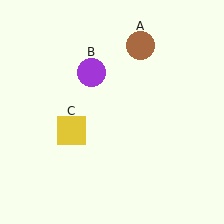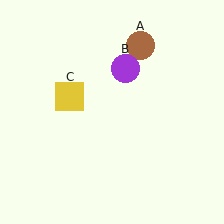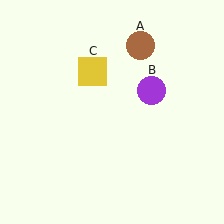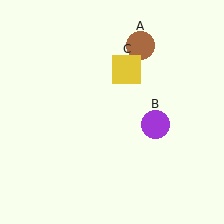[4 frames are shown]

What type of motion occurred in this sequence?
The purple circle (object B), yellow square (object C) rotated clockwise around the center of the scene.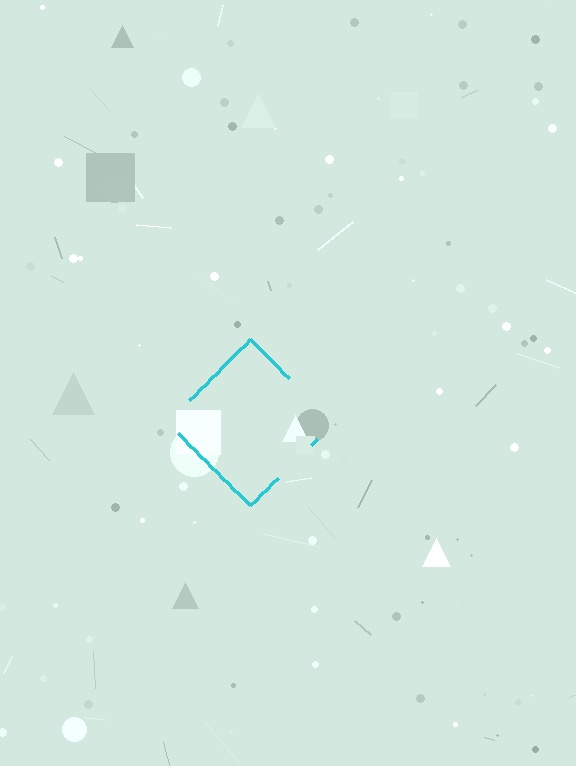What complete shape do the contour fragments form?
The contour fragments form a diamond.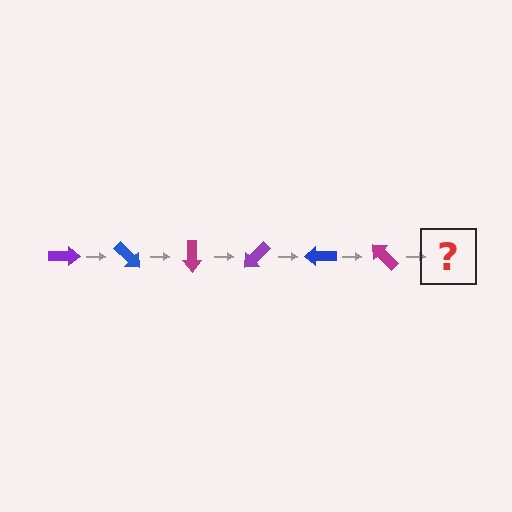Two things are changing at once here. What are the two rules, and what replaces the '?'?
The two rules are that it rotates 45 degrees each step and the color cycles through purple, blue, and magenta. The '?' should be a purple arrow, rotated 270 degrees from the start.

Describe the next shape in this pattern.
It should be a purple arrow, rotated 270 degrees from the start.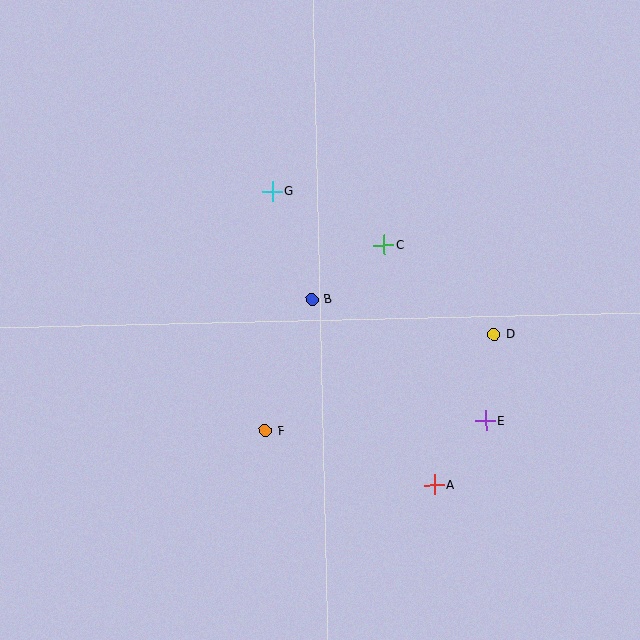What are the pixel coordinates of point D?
Point D is at (494, 334).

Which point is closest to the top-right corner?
Point C is closest to the top-right corner.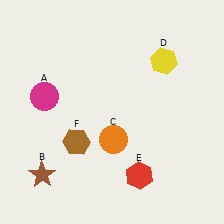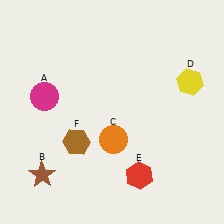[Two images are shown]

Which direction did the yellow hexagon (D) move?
The yellow hexagon (D) moved right.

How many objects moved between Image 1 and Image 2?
1 object moved between the two images.